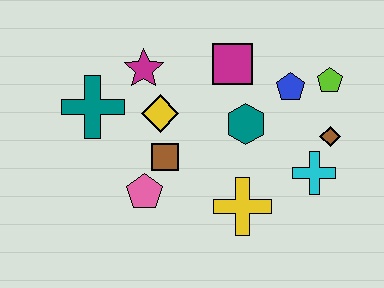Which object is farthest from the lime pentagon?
The teal cross is farthest from the lime pentagon.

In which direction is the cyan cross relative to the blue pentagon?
The cyan cross is below the blue pentagon.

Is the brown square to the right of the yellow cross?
No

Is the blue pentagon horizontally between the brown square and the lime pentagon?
Yes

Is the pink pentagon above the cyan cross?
No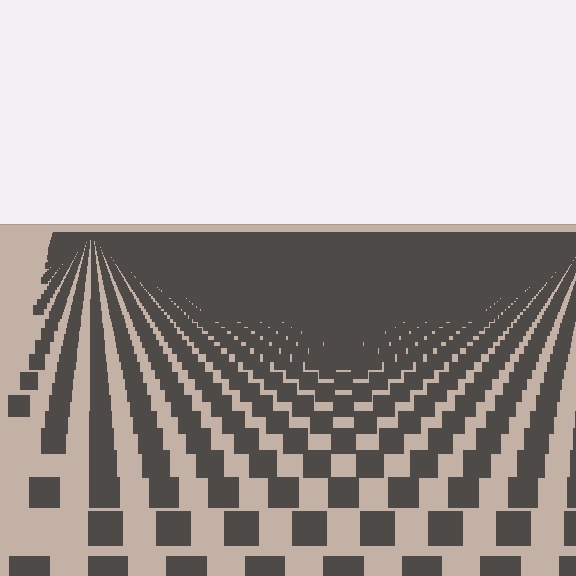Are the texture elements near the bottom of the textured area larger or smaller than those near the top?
Larger. Near the bottom, elements are closer to the viewer and appear at a bigger on-screen size.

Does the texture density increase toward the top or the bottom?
Density increases toward the top.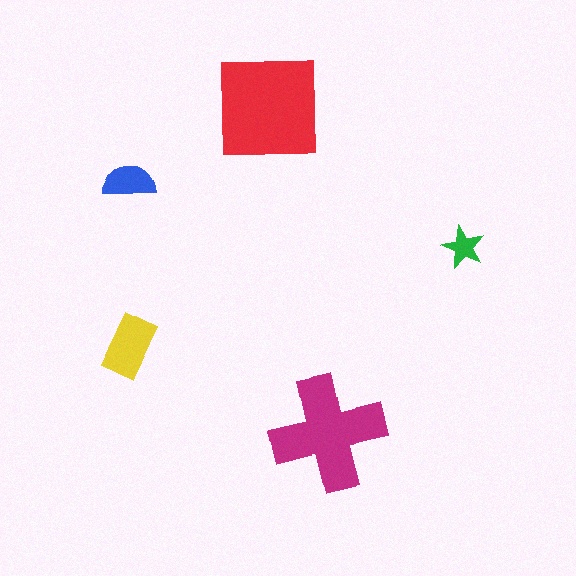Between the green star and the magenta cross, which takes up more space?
The magenta cross.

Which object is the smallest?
The green star.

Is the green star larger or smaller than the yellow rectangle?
Smaller.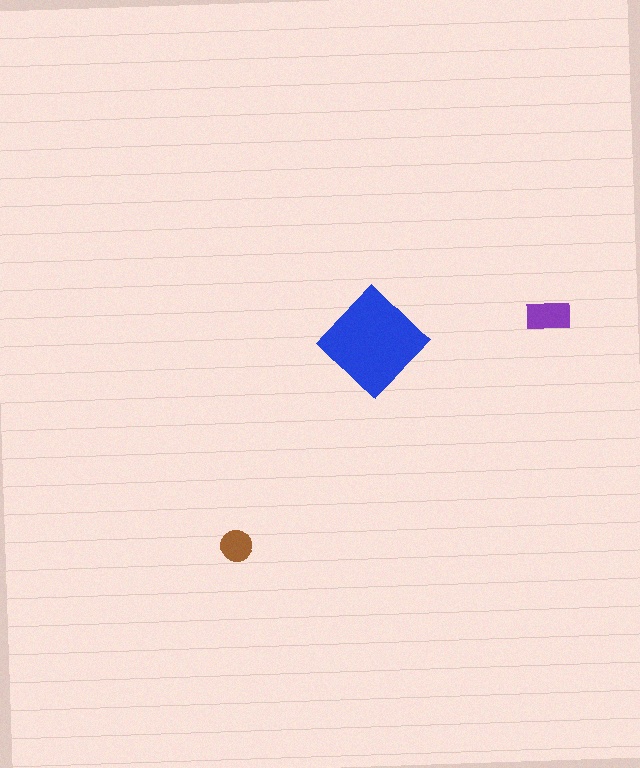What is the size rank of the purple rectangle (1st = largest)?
2nd.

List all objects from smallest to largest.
The brown circle, the purple rectangle, the blue diamond.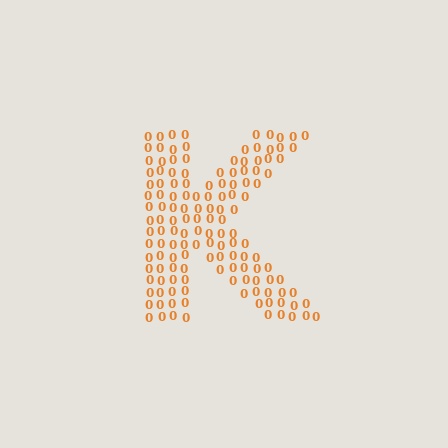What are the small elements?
The small elements are digit 0's.